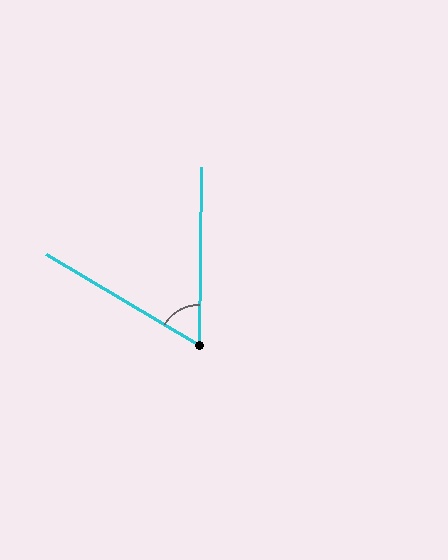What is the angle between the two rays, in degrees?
Approximately 60 degrees.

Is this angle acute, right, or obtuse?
It is acute.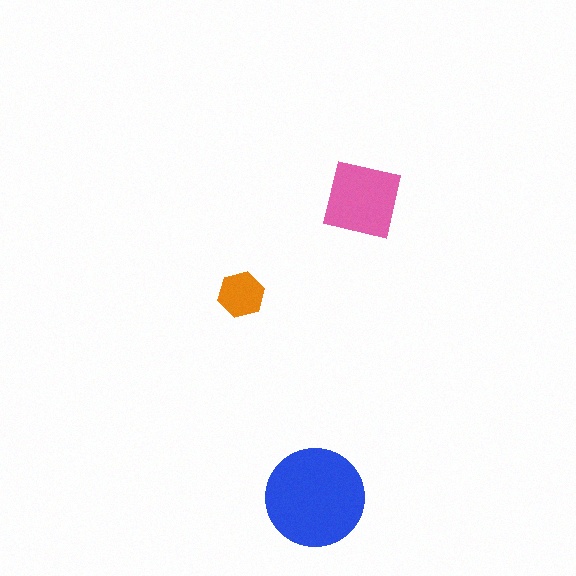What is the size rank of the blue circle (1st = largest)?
1st.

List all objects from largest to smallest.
The blue circle, the pink square, the orange hexagon.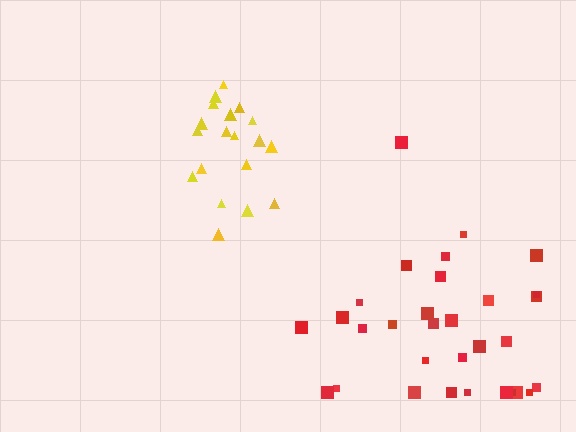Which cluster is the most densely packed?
Yellow.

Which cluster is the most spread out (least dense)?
Red.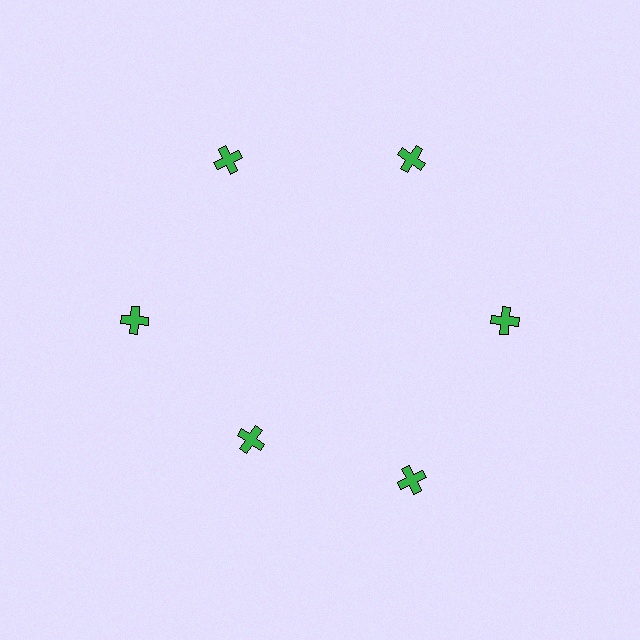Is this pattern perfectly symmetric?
No. The 6 green crosses are arranged in a ring, but one element near the 7 o'clock position is pulled inward toward the center, breaking the 6-fold rotational symmetry.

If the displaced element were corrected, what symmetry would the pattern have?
It would have 6-fold rotational symmetry — the pattern would map onto itself every 60 degrees.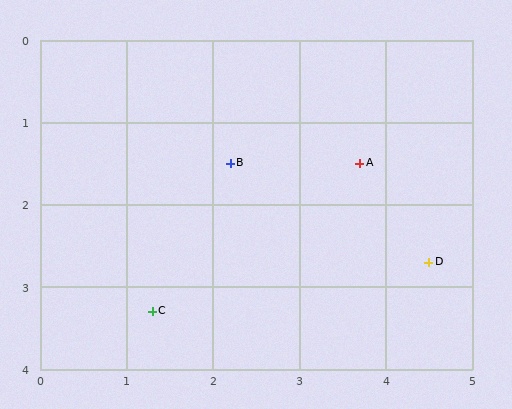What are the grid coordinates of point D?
Point D is at approximately (4.5, 2.7).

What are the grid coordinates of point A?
Point A is at approximately (3.7, 1.5).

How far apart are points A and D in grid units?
Points A and D are about 1.4 grid units apart.